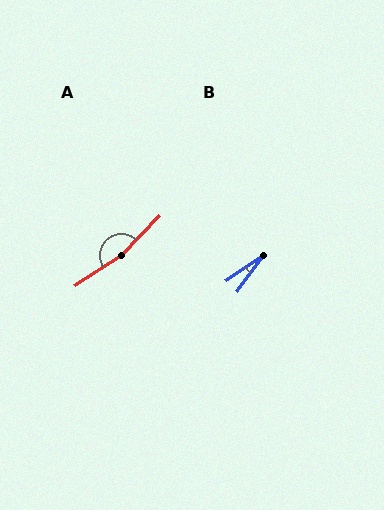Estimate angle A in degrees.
Approximately 168 degrees.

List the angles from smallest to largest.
B (19°), A (168°).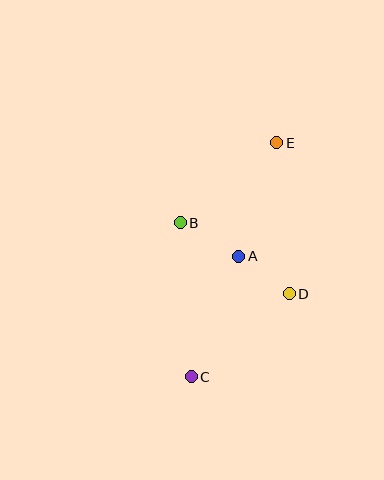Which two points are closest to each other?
Points A and D are closest to each other.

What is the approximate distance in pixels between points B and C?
The distance between B and C is approximately 154 pixels.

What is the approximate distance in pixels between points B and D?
The distance between B and D is approximately 130 pixels.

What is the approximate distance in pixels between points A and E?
The distance between A and E is approximately 120 pixels.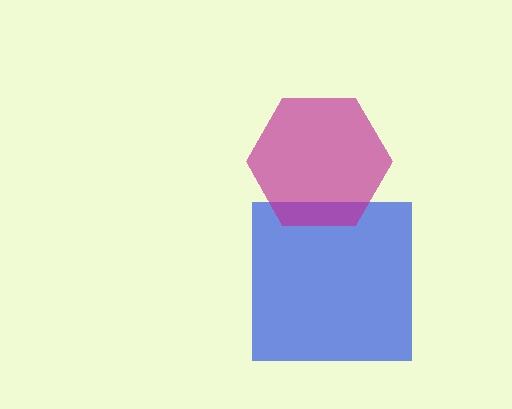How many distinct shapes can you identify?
There are 2 distinct shapes: a blue square, a magenta hexagon.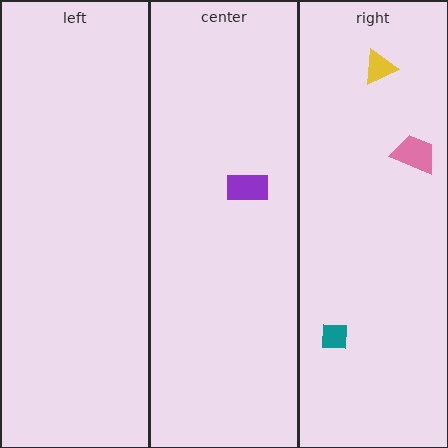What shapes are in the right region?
The teal square, the yellow triangle, the pink trapezoid.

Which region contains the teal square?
The right region.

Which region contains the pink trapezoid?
The right region.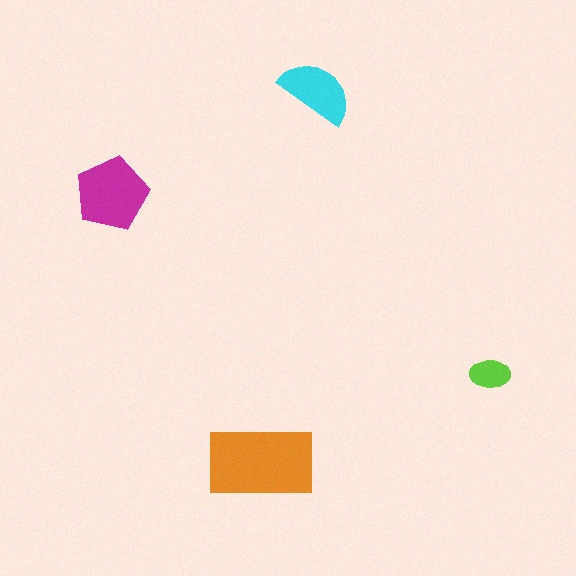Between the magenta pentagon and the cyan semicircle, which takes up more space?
The magenta pentagon.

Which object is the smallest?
The lime ellipse.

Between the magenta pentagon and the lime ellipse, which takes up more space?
The magenta pentagon.